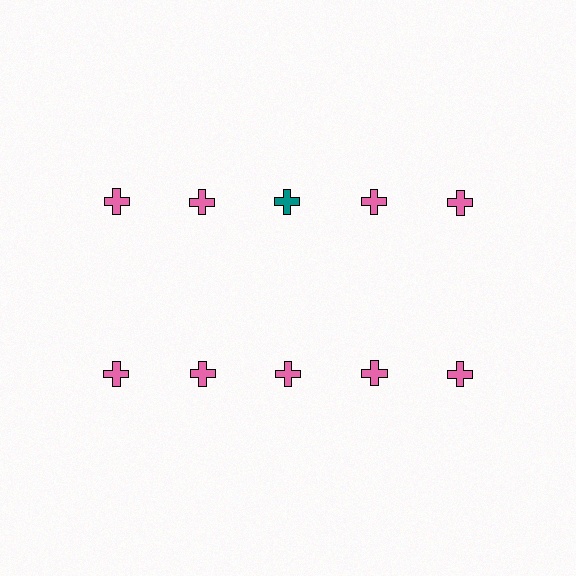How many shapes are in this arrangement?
There are 10 shapes arranged in a grid pattern.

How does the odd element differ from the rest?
It has a different color: teal instead of pink.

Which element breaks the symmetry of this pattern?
The teal cross in the top row, center column breaks the symmetry. All other shapes are pink crosses.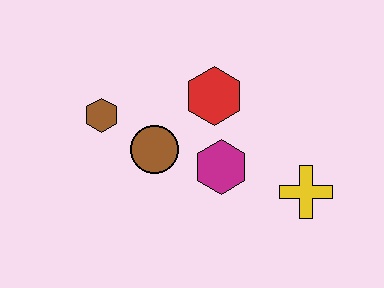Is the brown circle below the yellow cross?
No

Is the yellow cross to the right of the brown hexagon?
Yes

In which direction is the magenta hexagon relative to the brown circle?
The magenta hexagon is to the right of the brown circle.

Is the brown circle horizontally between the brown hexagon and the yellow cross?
Yes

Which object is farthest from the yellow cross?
The brown hexagon is farthest from the yellow cross.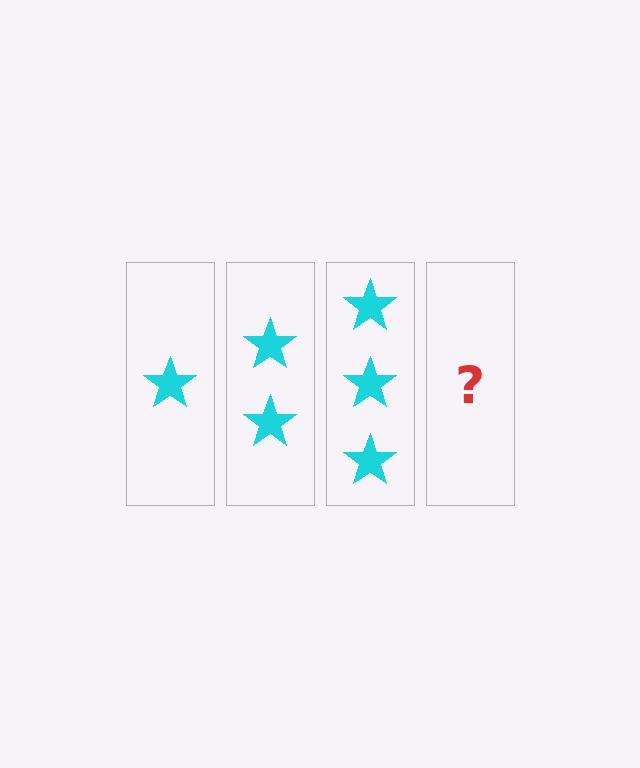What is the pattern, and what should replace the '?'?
The pattern is that each step adds one more star. The '?' should be 4 stars.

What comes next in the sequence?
The next element should be 4 stars.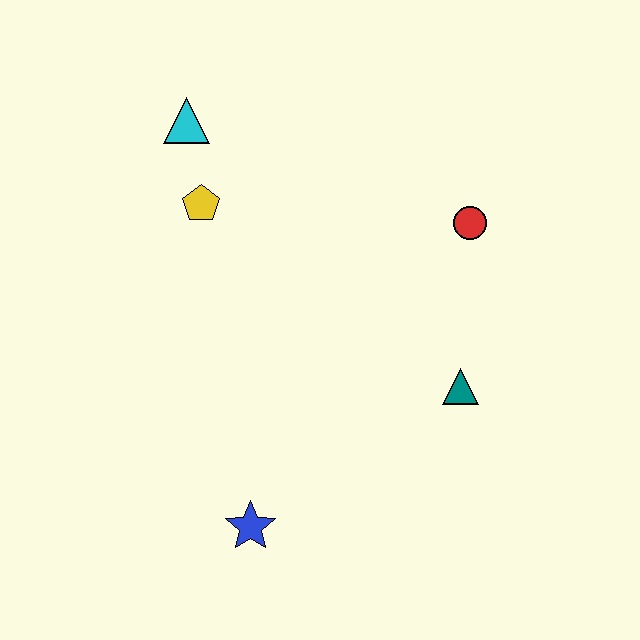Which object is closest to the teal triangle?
The red circle is closest to the teal triangle.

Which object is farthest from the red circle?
The blue star is farthest from the red circle.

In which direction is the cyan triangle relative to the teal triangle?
The cyan triangle is to the left of the teal triangle.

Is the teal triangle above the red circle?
No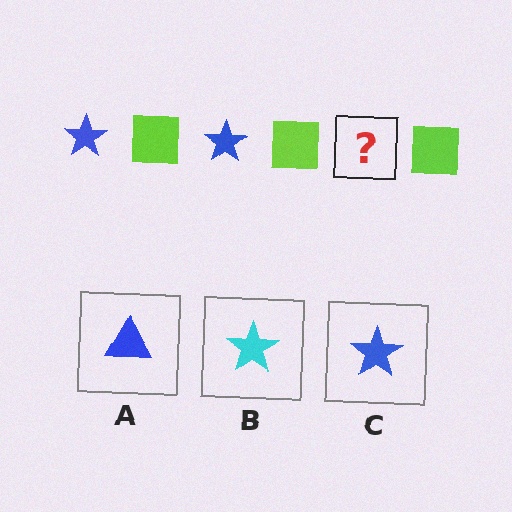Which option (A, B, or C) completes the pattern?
C.